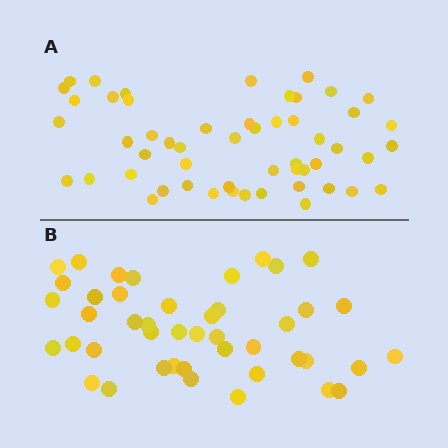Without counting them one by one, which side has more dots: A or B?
Region A (the top region) has more dots.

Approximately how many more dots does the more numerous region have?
Region A has roughly 8 or so more dots than region B.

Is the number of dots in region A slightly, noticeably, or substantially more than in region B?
Region A has only slightly more — the two regions are fairly close. The ratio is roughly 1.2 to 1.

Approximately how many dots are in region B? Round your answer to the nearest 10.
About 40 dots. (The exact count is 44, which rounds to 40.)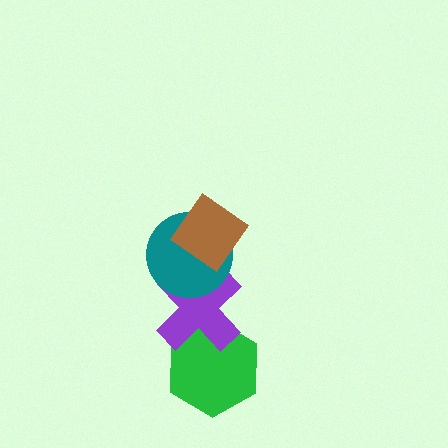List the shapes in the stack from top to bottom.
From top to bottom: the brown diamond, the teal circle, the purple cross, the green hexagon.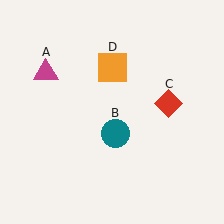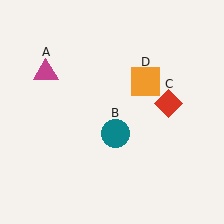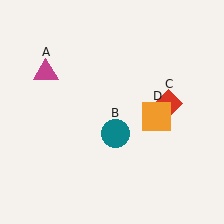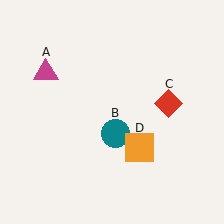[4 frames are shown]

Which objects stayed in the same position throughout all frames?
Magenta triangle (object A) and teal circle (object B) and red diamond (object C) remained stationary.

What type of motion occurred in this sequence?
The orange square (object D) rotated clockwise around the center of the scene.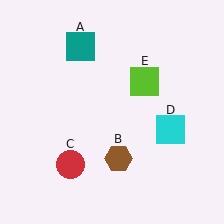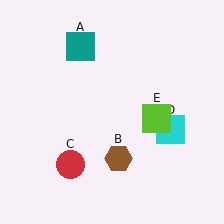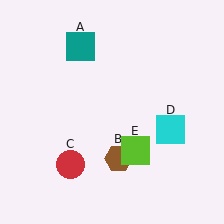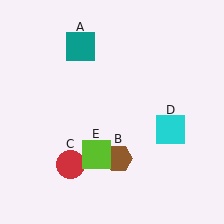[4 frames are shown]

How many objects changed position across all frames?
1 object changed position: lime square (object E).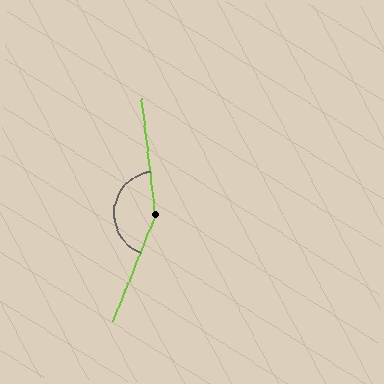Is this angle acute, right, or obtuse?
It is obtuse.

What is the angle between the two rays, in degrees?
Approximately 152 degrees.